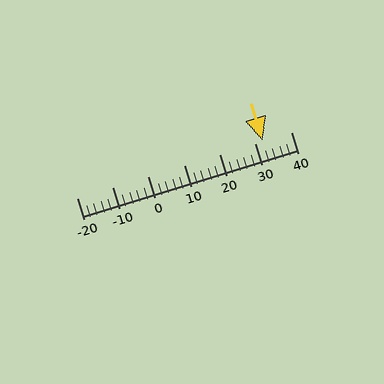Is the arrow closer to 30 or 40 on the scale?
The arrow is closer to 30.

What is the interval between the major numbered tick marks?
The major tick marks are spaced 10 units apart.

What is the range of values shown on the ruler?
The ruler shows values from -20 to 40.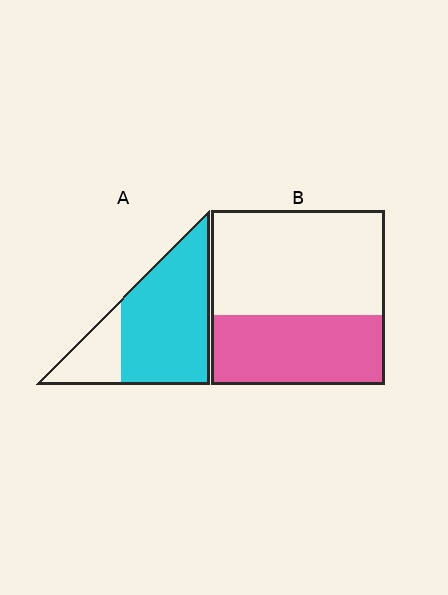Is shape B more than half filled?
No.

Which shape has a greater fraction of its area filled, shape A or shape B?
Shape A.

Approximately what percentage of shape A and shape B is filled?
A is approximately 75% and B is approximately 40%.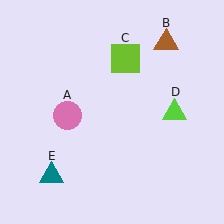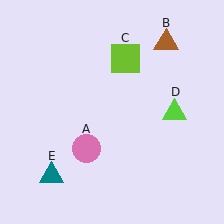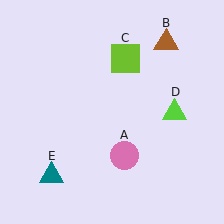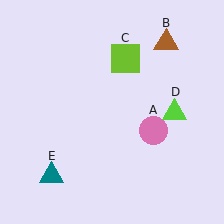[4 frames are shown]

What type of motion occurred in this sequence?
The pink circle (object A) rotated counterclockwise around the center of the scene.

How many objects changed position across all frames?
1 object changed position: pink circle (object A).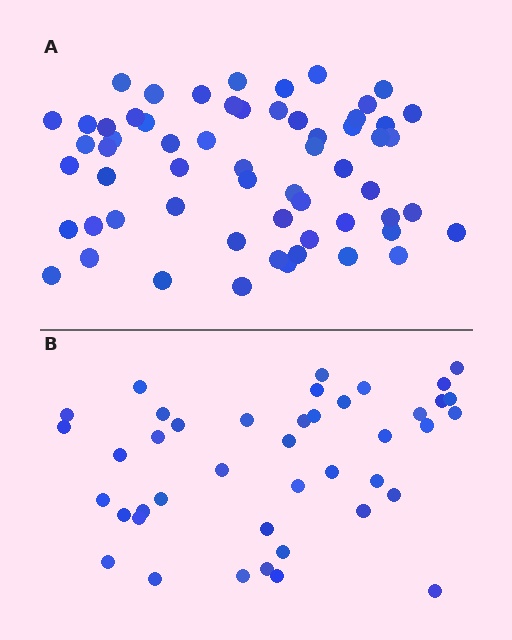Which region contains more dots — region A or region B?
Region A (the top region) has more dots.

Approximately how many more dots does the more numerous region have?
Region A has approximately 20 more dots than region B.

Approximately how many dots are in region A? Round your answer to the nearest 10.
About 60 dots.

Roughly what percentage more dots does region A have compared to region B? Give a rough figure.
About 45% more.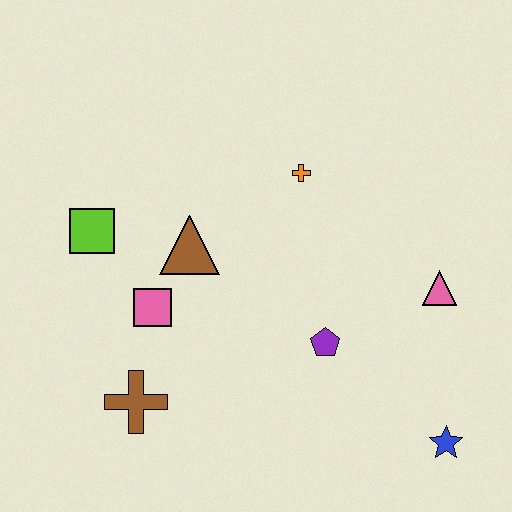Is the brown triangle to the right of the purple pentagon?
No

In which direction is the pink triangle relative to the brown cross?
The pink triangle is to the right of the brown cross.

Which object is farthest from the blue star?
The lime square is farthest from the blue star.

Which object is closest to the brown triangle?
The pink square is closest to the brown triangle.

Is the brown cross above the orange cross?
No